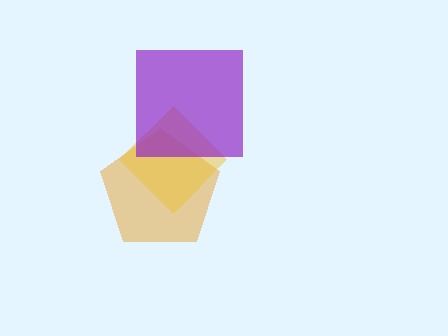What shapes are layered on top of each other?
The layered shapes are: an orange pentagon, a yellow diamond, a purple square.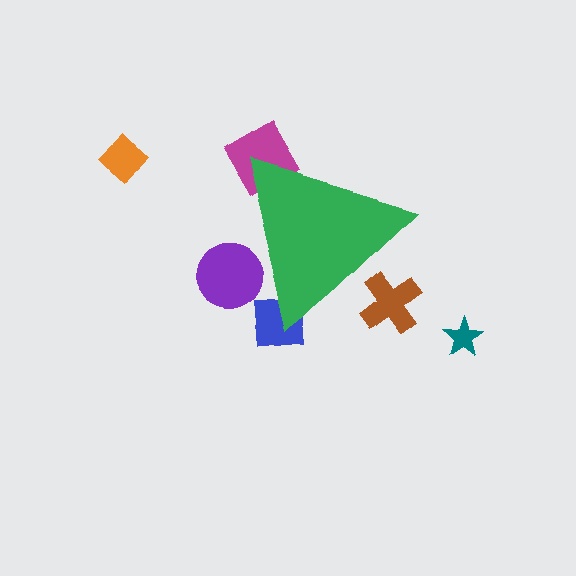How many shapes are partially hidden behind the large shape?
4 shapes are partially hidden.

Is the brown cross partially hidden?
Yes, the brown cross is partially hidden behind the green triangle.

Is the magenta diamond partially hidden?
Yes, the magenta diamond is partially hidden behind the green triangle.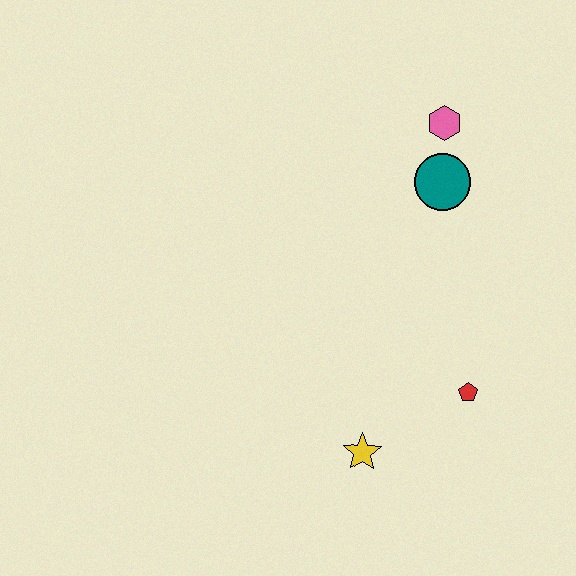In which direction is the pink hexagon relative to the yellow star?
The pink hexagon is above the yellow star.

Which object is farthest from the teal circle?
The yellow star is farthest from the teal circle.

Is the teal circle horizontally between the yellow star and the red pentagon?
Yes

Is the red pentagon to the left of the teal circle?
No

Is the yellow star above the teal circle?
No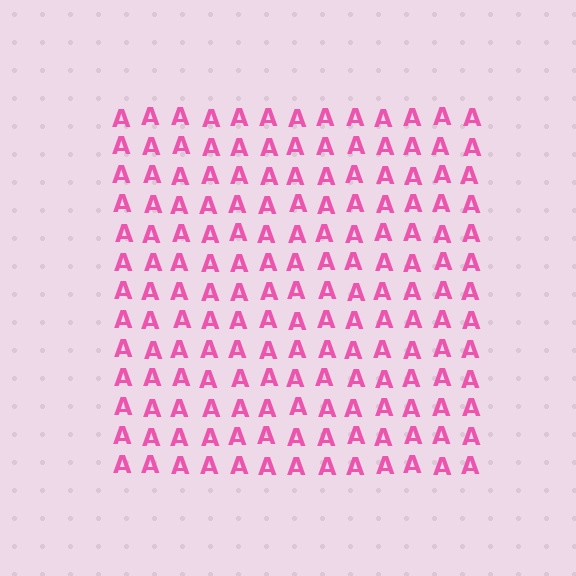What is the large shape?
The large shape is a square.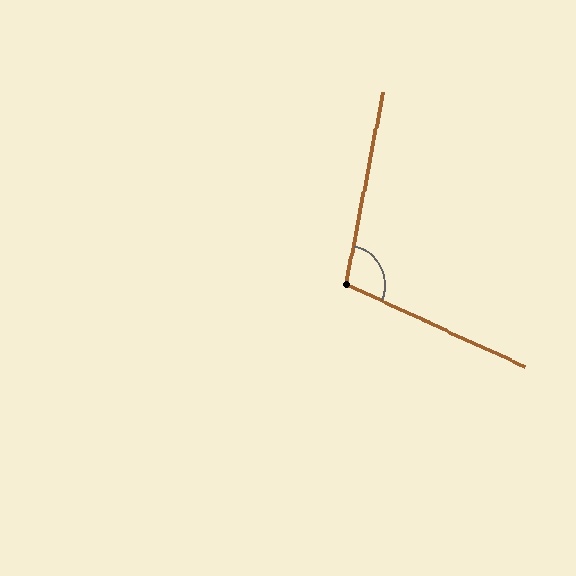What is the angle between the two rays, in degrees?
Approximately 103 degrees.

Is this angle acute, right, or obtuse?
It is obtuse.